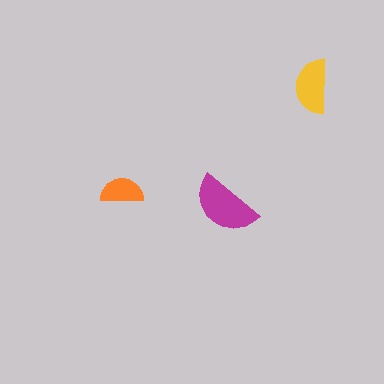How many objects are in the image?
There are 3 objects in the image.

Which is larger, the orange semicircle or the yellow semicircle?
The yellow one.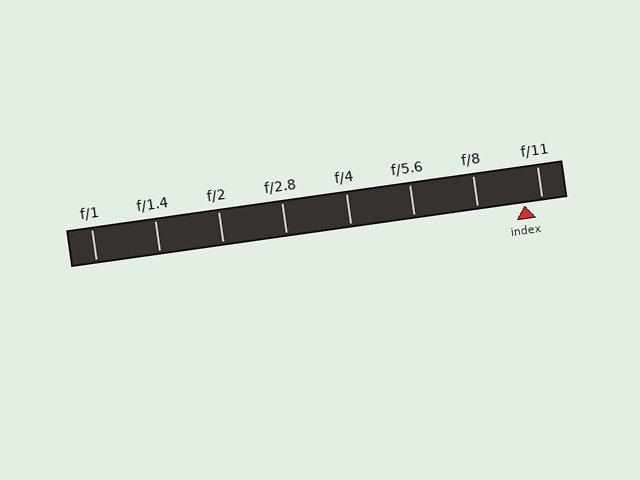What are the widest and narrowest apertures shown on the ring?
The widest aperture shown is f/1 and the narrowest is f/11.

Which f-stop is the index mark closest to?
The index mark is closest to f/11.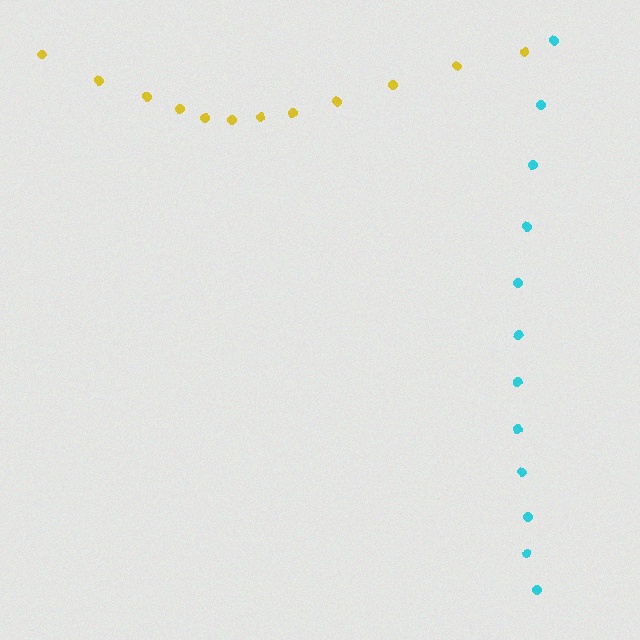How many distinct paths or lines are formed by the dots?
There are 2 distinct paths.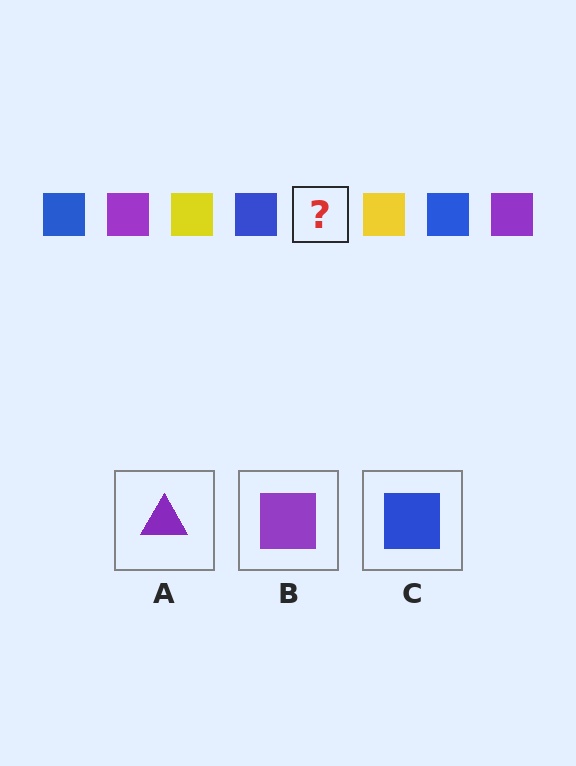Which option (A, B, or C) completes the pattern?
B.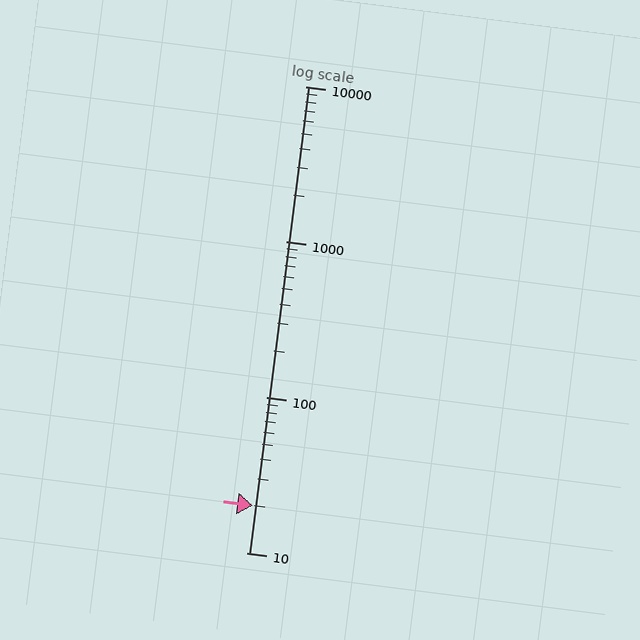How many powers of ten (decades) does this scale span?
The scale spans 3 decades, from 10 to 10000.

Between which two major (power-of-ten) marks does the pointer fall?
The pointer is between 10 and 100.